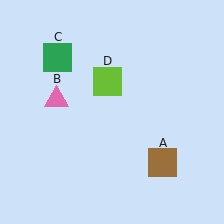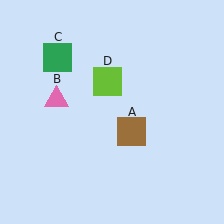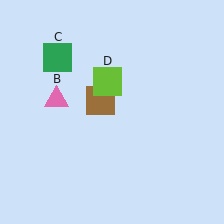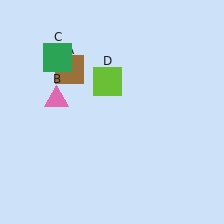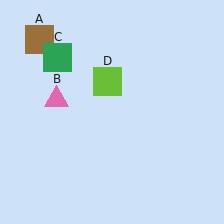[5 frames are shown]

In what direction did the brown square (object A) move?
The brown square (object A) moved up and to the left.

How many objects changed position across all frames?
1 object changed position: brown square (object A).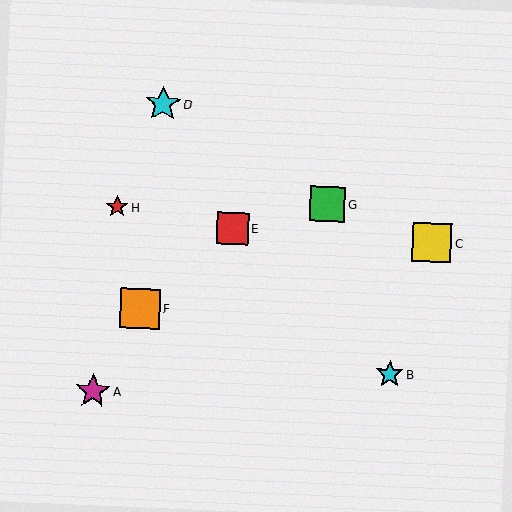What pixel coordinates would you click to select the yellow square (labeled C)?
Click at (432, 243) to select the yellow square C.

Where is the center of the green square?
The center of the green square is at (327, 204).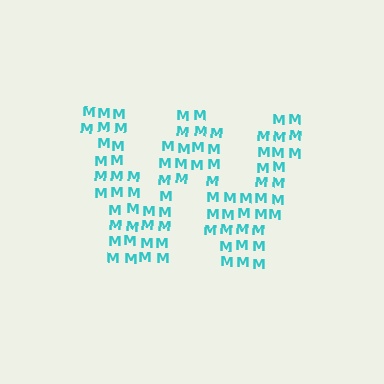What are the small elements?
The small elements are letter M's.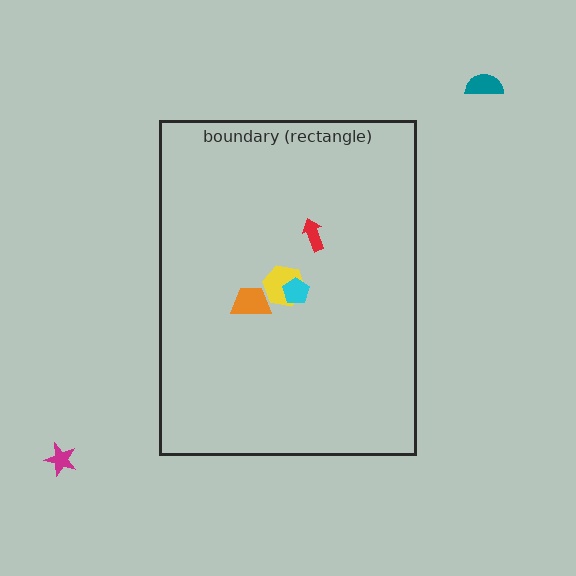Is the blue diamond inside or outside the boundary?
Inside.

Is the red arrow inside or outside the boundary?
Inside.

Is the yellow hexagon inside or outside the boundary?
Inside.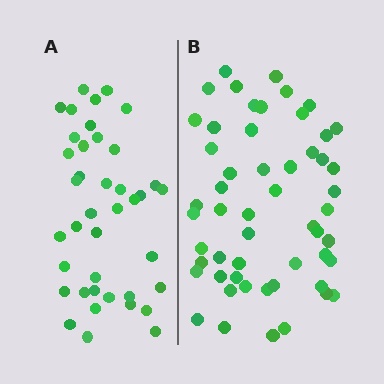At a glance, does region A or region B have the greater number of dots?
Region B (the right region) has more dots.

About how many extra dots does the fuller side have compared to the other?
Region B has approximately 15 more dots than region A.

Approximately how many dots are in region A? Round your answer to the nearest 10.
About 40 dots.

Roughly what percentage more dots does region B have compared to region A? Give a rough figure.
About 35% more.